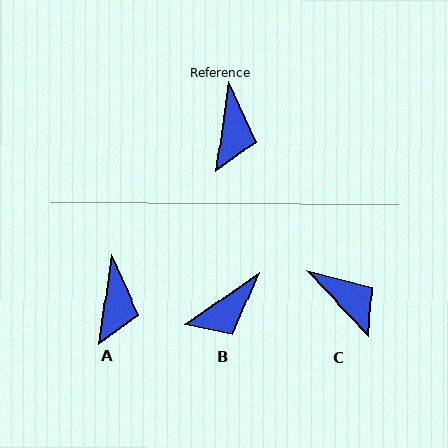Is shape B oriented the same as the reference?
No, it is off by about 47 degrees.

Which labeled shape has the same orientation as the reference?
A.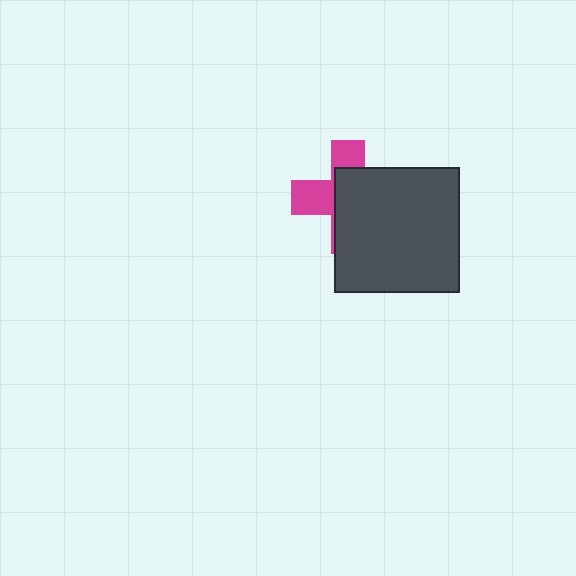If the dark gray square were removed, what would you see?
You would see the complete magenta cross.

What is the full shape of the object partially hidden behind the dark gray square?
The partially hidden object is a magenta cross.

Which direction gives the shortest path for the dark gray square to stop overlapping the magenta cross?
Moving right gives the shortest separation.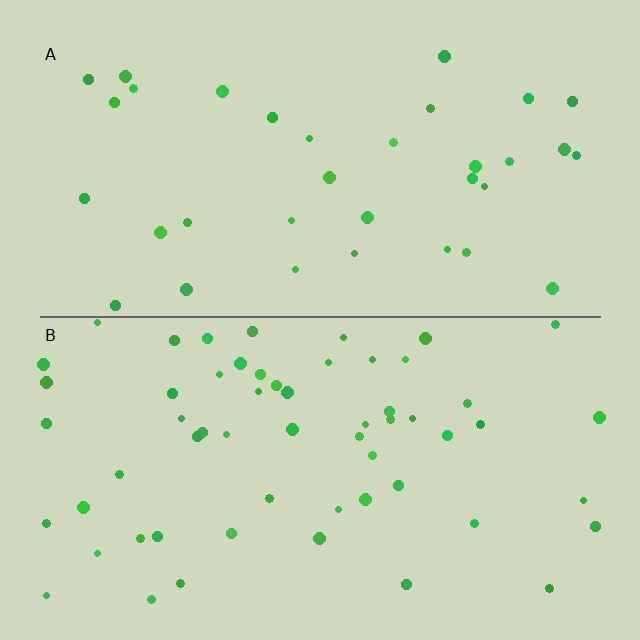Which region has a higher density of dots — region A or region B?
B (the bottom).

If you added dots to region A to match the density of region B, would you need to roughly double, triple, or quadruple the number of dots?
Approximately double.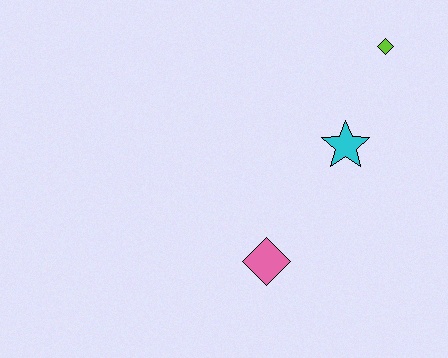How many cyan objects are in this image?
There is 1 cyan object.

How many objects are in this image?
There are 3 objects.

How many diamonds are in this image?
There are 2 diamonds.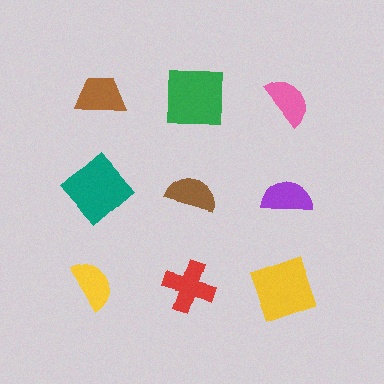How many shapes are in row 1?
3 shapes.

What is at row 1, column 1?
A brown trapezoid.